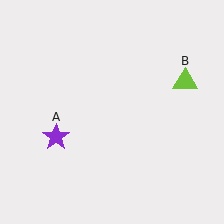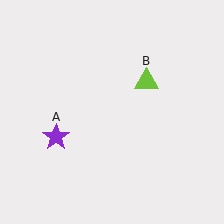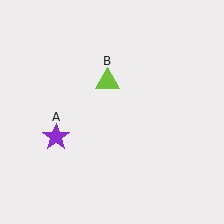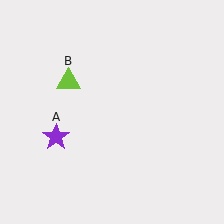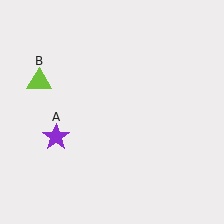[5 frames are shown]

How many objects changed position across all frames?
1 object changed position: lime triangle (object B).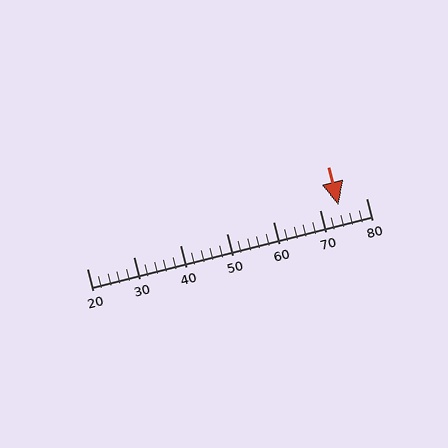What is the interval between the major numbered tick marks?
The major tick marks are spaced 10 units apart.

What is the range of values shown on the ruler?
The ruler shows values from 20 to 80.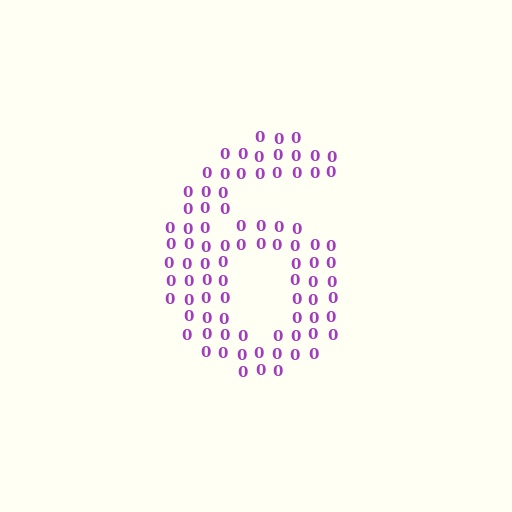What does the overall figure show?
The overall figure shows the digit 6.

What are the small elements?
The small elements are digit 0's.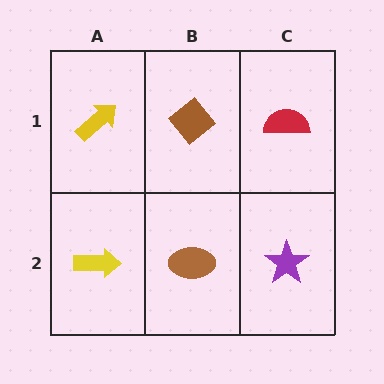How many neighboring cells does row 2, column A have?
2.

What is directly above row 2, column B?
A brown diamond.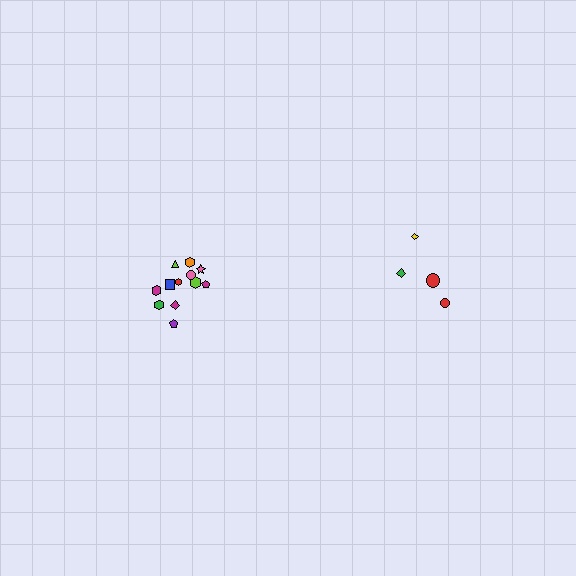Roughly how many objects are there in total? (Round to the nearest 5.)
Roughly 15 objects in total.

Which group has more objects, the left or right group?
The left group.